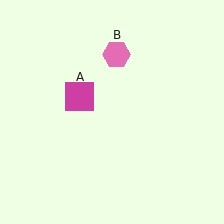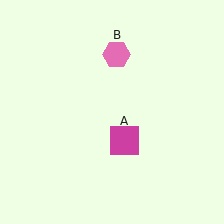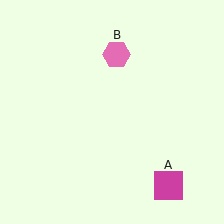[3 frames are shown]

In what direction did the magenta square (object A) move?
The magenta square (object A) moved down and to the right.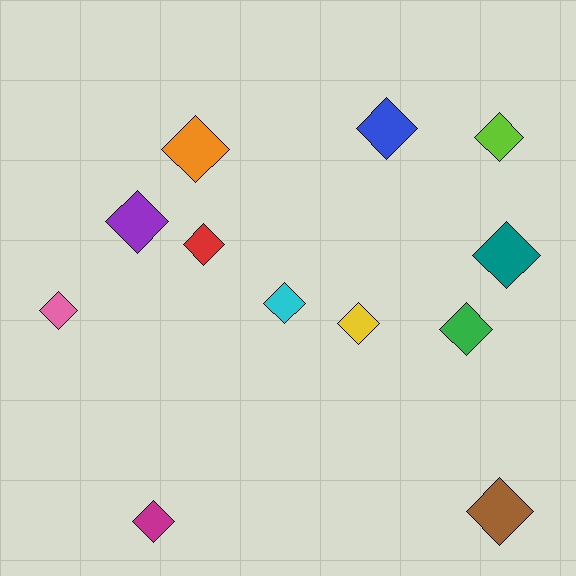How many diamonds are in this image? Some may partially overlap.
There are 12 diamonds.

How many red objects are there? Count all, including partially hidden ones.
There is 1 red object.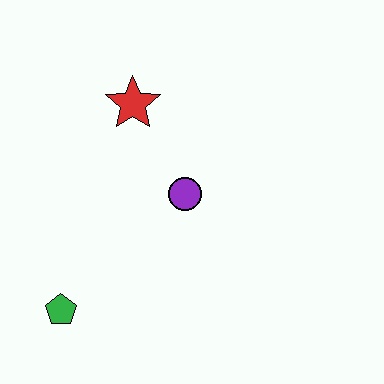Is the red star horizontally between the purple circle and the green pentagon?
Yes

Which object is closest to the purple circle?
The red star is closest to the purple circle.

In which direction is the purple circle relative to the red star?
The purple circle is below the red star.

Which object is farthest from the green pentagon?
The red star is farthest from the green pentagon.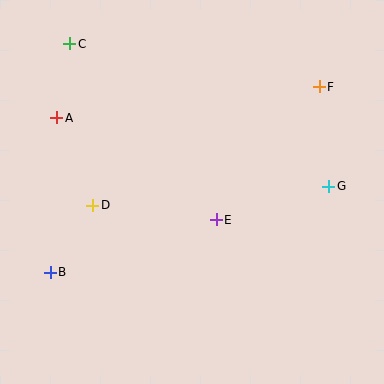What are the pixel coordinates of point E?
Point E is at (216, 220).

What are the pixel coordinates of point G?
Point G is at (329, 186).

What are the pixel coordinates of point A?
Point A is at (57, 118).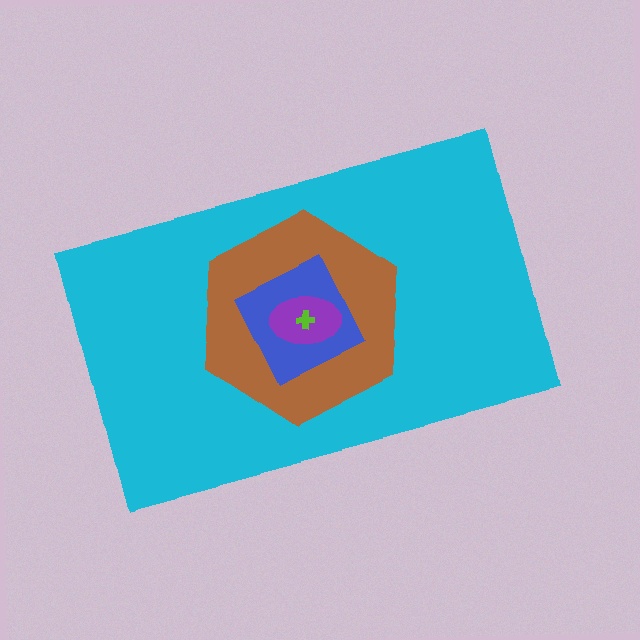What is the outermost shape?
The cyan rectangle.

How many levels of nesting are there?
5.